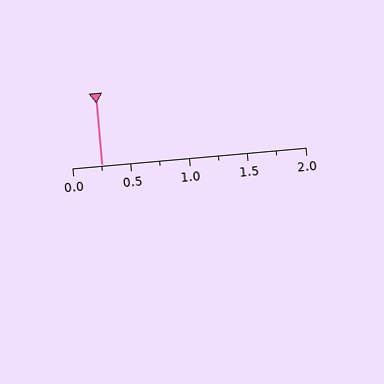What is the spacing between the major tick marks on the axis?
The major ticks are spaced 0.5 apart.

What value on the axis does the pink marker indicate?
The marker indicates approximately 0.25.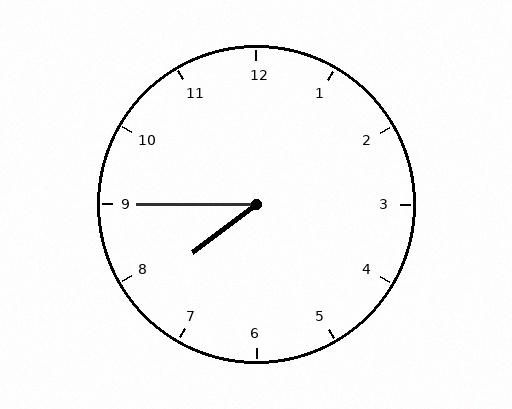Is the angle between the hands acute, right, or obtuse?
It is acute.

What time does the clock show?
7:45.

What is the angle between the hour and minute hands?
Approximately 38 degrees.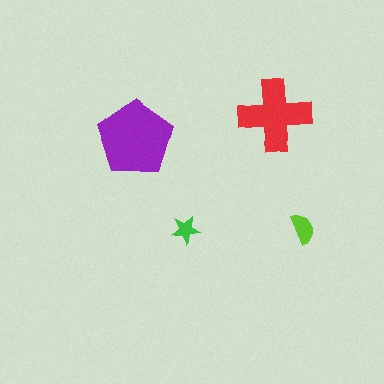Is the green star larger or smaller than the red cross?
Smaller.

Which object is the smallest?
The green star.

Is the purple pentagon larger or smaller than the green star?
Larger.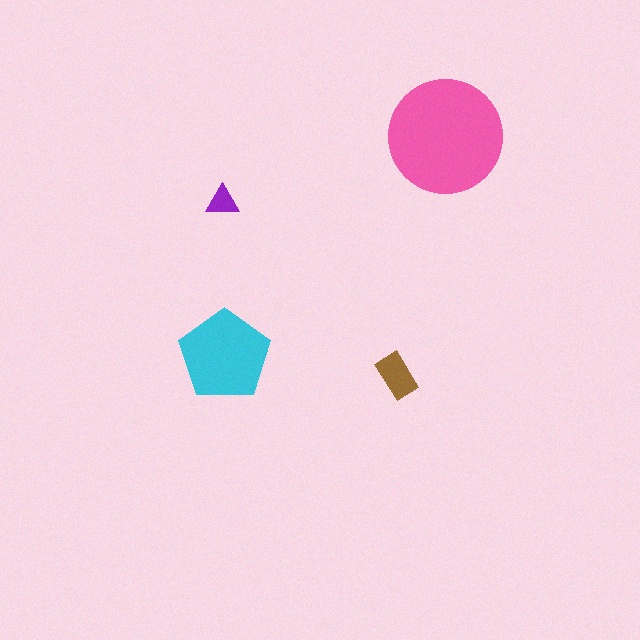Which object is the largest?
The pink circle.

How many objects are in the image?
There are 4 objects in the image.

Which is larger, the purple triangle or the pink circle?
The pink circle.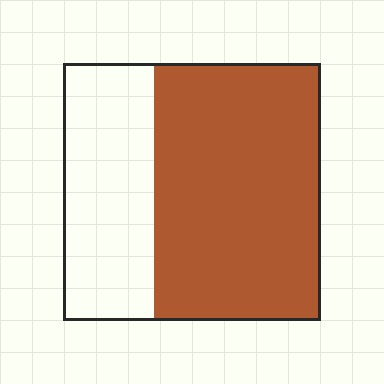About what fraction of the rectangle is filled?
About two thirds (2/3).